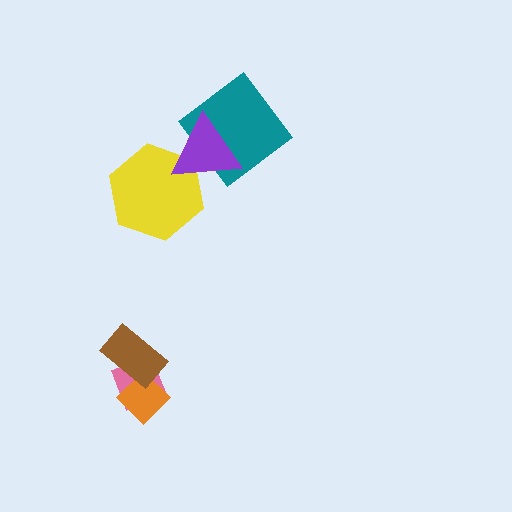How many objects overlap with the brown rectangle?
2 objects overlap with the brown rectangle.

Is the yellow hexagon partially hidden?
Yes, it is partially covered by another shape.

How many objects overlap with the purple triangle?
2 objects overlap with the purple triangle.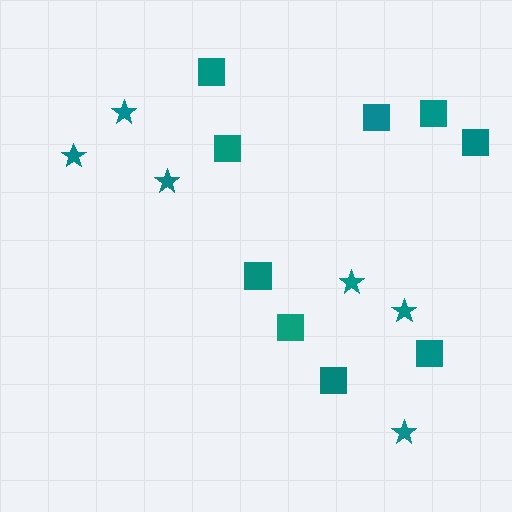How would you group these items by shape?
There are 2 groups: one group of stars (6) and one group of squares (9).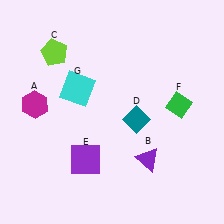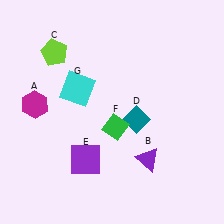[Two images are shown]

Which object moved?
The green diamond (F) moved left.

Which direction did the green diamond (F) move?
The green diamond (F) moved left.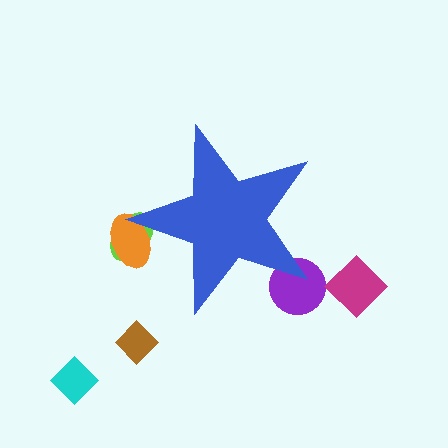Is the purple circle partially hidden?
Yes, the purple circle is partially hidden behind the blue star.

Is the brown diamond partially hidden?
No, the brown diamond is fully visible.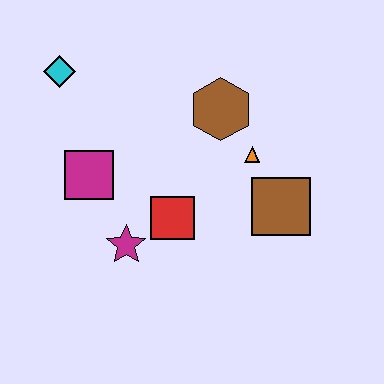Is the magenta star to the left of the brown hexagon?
Yes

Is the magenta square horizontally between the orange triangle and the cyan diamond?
Yes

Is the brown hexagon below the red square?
No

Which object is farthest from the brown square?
The cyan diamond is farthest from the brown square.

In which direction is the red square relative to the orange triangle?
The red square is to the left of the orange triangle.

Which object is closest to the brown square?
The orange triangle is closest to the brown square.